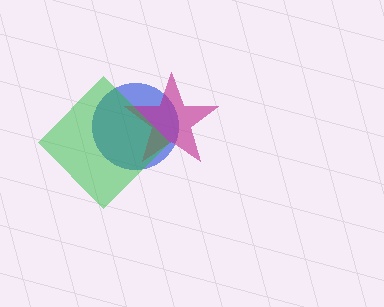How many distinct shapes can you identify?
There are 3 distinct shapes: a blue circle, a magenta star, a green diamond.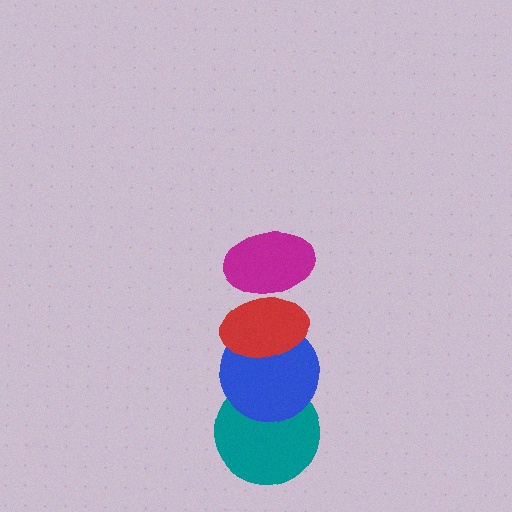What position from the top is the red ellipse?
The red ellipse is 2nd from the top.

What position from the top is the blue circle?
The blue circle is 3rd from the top.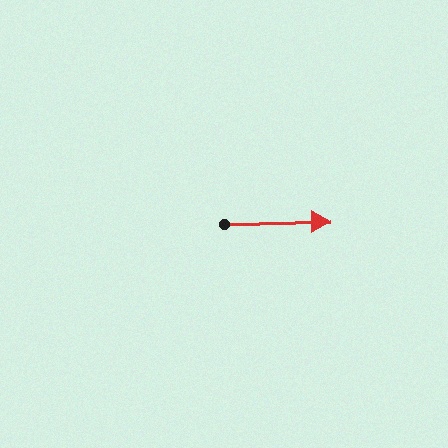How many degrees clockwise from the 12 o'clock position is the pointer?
Approximately 88 degrees.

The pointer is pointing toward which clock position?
Roughly 3 o'clock.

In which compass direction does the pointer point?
East.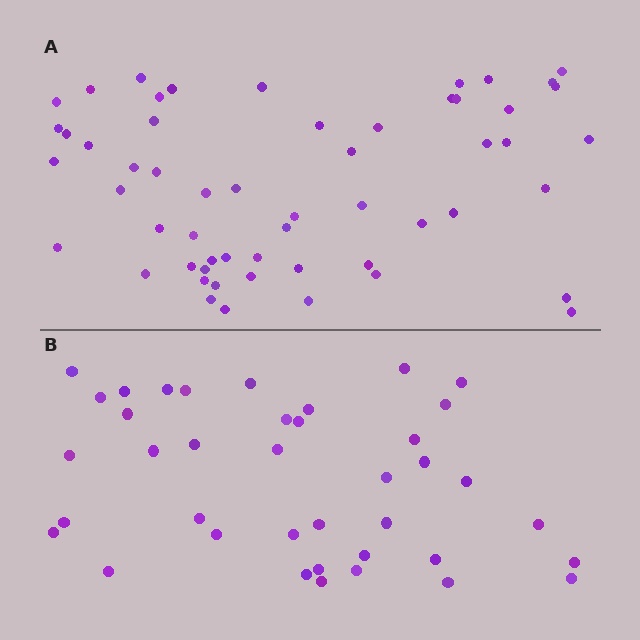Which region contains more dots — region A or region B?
Region A (the top region) has more dots.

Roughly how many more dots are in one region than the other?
Region A has approximately 15 more dots than region B.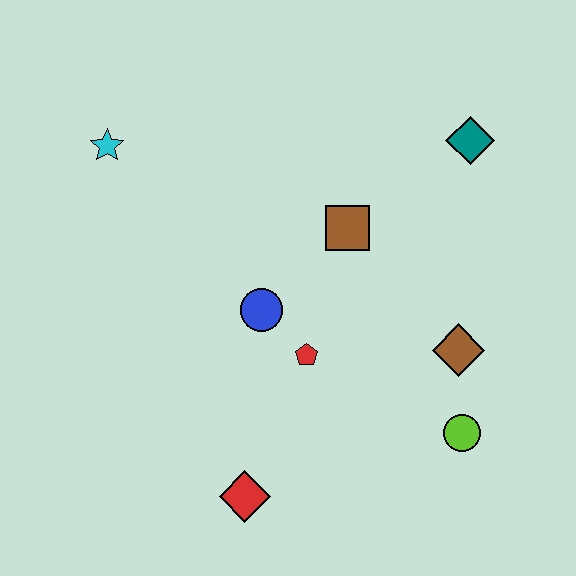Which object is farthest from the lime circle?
The cyan star is farthest from the lime circle.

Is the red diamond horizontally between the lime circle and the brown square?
No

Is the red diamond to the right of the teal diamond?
No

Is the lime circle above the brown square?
No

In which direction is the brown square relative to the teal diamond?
The brown square is to the left of the teal diamond.